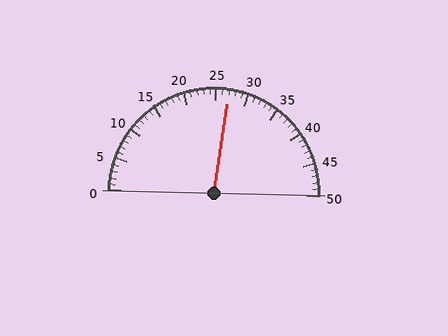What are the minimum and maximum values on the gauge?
The gauge ranges from 0 to 50.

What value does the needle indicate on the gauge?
The needle indicates approximately 27.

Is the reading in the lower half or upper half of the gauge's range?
The reading is in the upper half of the range (0 to 50).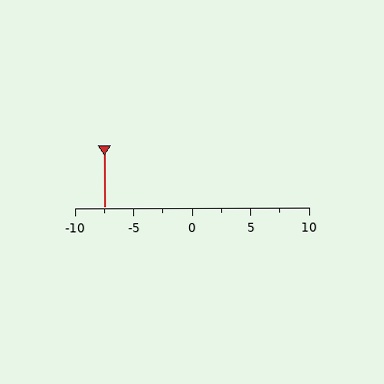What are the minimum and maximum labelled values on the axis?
The axis runs from -10 to 10.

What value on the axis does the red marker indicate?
The marker indicates approximately -7.5.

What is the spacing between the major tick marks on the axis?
The major ticks are spaced 5 apart.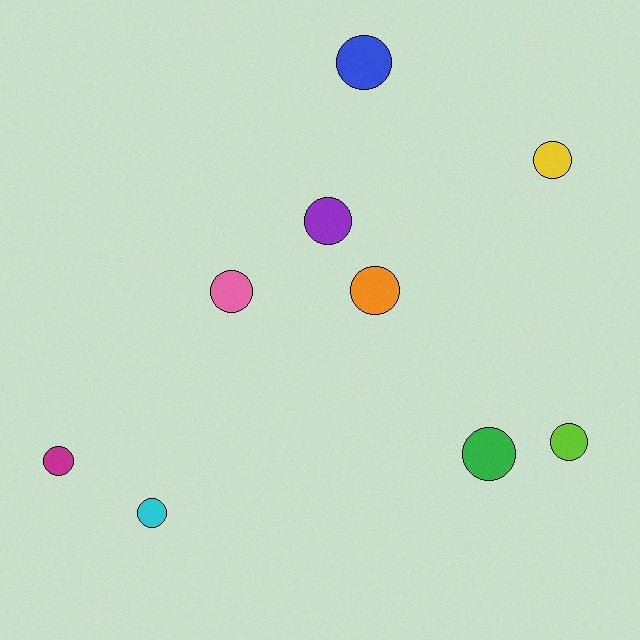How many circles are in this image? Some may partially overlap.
There are 9 circles.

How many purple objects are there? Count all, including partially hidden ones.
There is 1 purple object.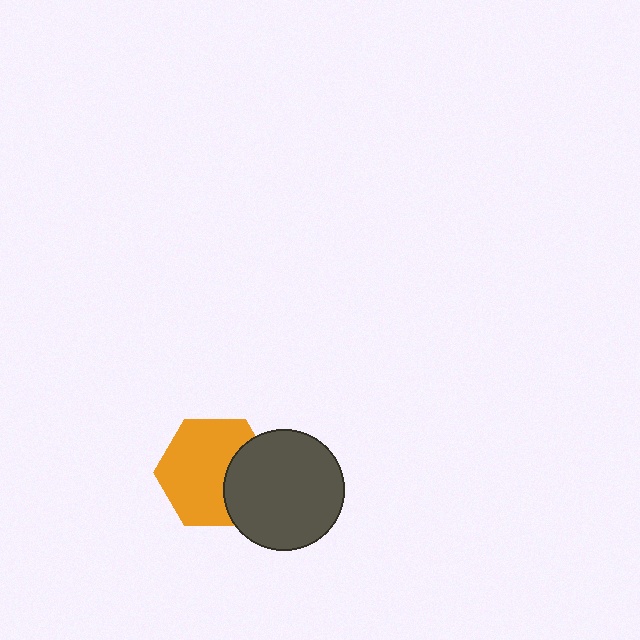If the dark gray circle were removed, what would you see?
You would see the complete orange hexagon.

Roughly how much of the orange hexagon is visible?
Most of it is visible (roughly 70%).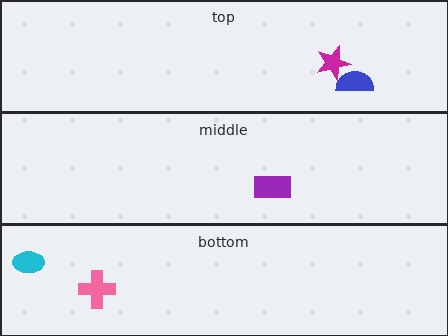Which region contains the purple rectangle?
The middle region.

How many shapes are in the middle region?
1.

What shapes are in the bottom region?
The pink cross, the cyan ellipse.